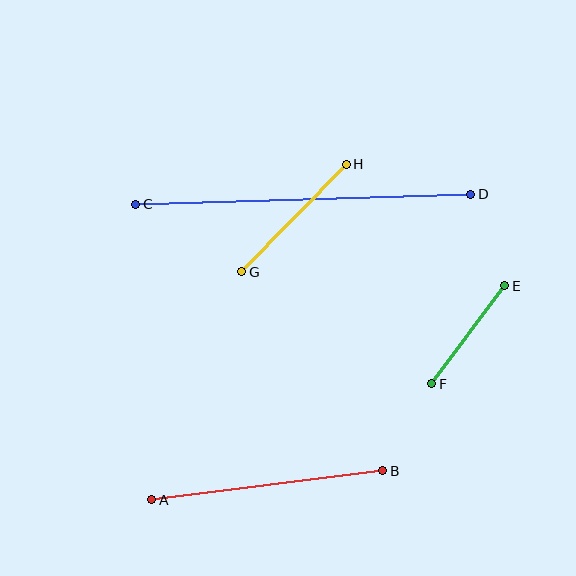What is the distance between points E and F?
The distance is approximately 122 pixels.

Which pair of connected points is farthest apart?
Points C and D are farthest apart.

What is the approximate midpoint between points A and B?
The midpoint is at approximately (267, 485) pixels.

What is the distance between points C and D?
The distance is approximately 335 pixels.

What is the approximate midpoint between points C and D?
The midpoint is at approximately (303, 199) pixels.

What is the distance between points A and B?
The distance is approximately 233 pixels.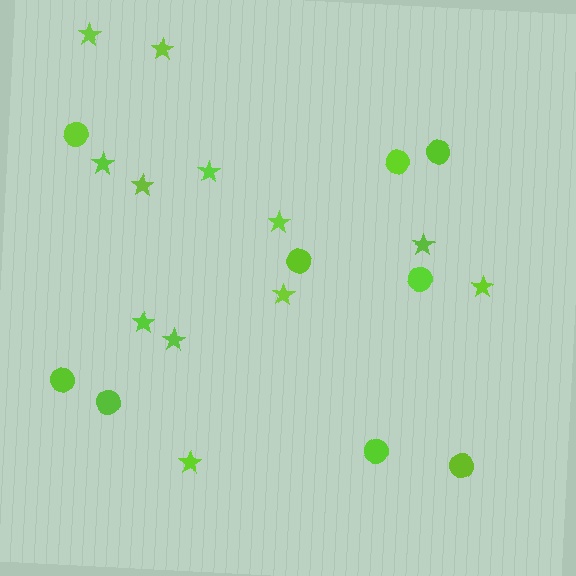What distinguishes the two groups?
There are 2 groups: one group of circles (9) and one group of stars (12).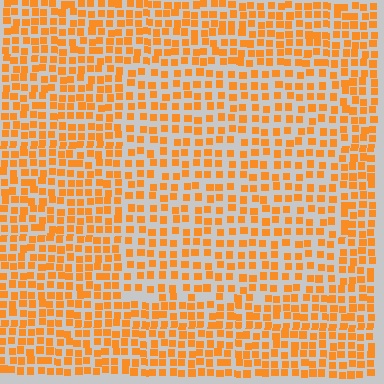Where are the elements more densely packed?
The elements are more densely packed outside the rectangle boundary.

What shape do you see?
I see a rectangle.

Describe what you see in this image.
The image contains small orange elements arranged at two different densities. A rectangle-shaped region is visible where the elements are less densely packed than the surrounding area.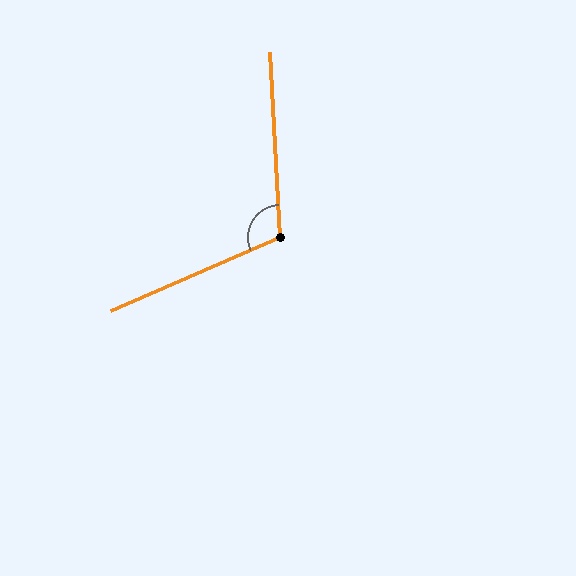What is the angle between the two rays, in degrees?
Approximately 110 degrees.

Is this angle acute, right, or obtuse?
It is obtuse.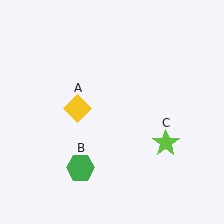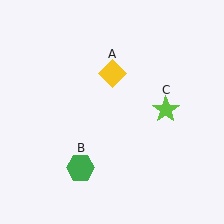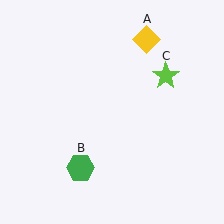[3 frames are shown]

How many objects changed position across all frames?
2 objects changed position: yellow diamond (object A), lime star (object C).